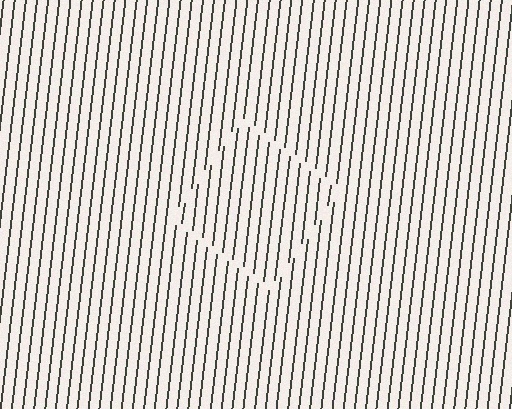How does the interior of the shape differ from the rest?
The interior of the shape contains the same grating, shifted by half a period — the contour is defined by the phase discontinuity where line-ends from the inner and outer gratings abut.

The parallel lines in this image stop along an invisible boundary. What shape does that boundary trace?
An illusory square. The interior of the shape contains the same grating, shifted by half a period — the contour is defined by the phase discontinuity where line-ends from the inner and outer gratings abut.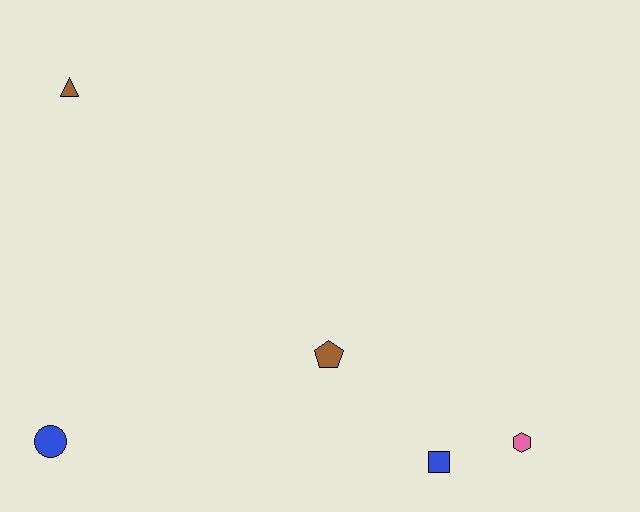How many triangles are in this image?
There is 1 triangle.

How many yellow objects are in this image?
There are no yellow objects.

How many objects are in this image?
There are 5 objects.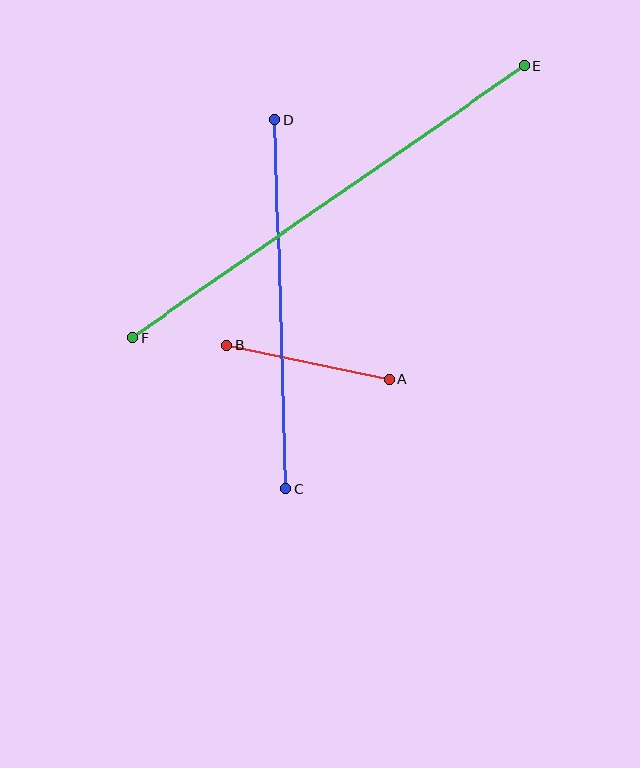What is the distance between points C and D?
The distance is approximately 369 pixels.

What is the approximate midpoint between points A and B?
The midpoint is at approximately (308, 362) pixels.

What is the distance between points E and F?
The distance is approximately 476 pixels.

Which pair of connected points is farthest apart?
Points E and F are farthest apart.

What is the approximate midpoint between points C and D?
The midpoint is at approximately (281, 304) pixels.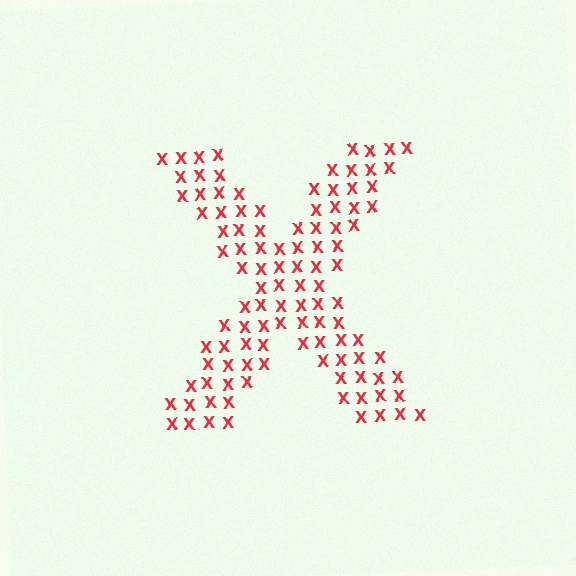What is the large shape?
The large shape is the letter X.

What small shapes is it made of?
It is made of small letter X's.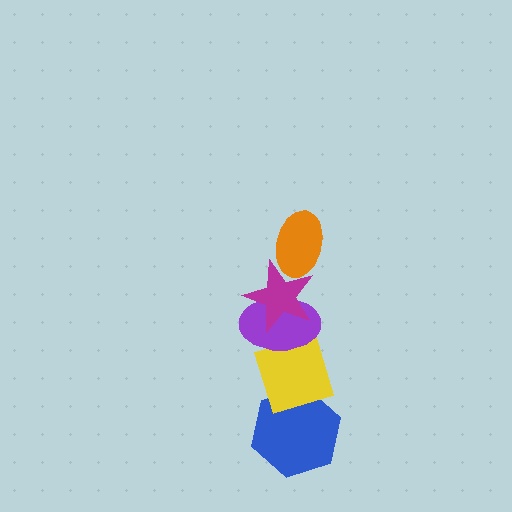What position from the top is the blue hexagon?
The blue hexagon is 5th from the top.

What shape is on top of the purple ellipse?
The magenta star is on top of the purple ellipse.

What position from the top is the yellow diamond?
The yellow diamond is 4th from the top.